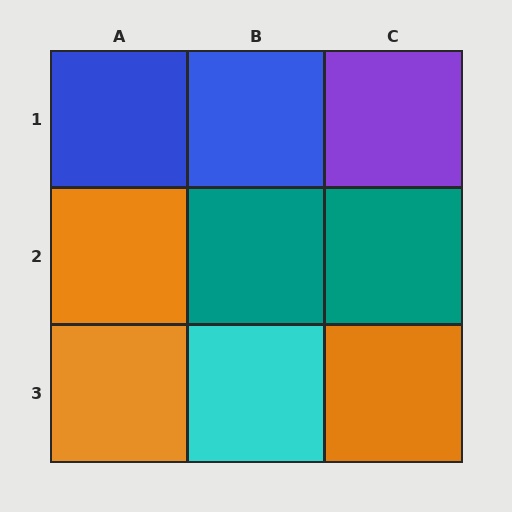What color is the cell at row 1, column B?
Blue.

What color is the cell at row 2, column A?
Orange.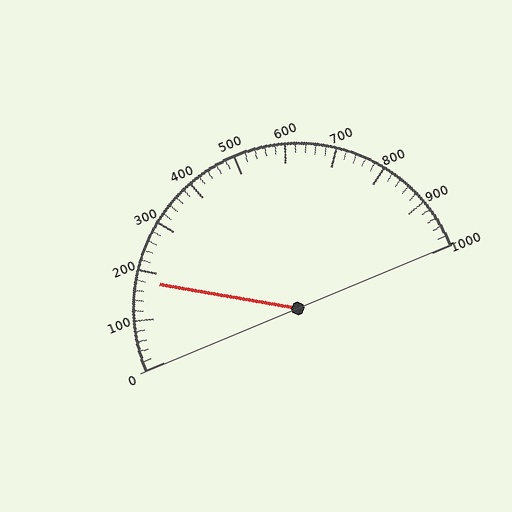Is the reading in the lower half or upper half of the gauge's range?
The reading is in the lower half of the range (0 to 1000).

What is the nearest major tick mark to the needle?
The nearest major tick mark is 200.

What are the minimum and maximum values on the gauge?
The gauge ranges from 0 to 1000.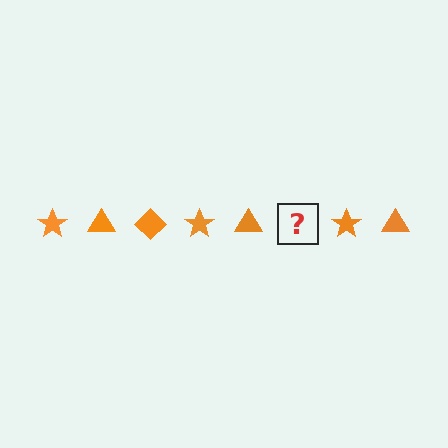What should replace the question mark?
The question mark should be replaced with an orange diamond.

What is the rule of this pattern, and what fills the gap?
The rule is that the pattern cycles through star, triangle, diamond shapes in orange. The gap should be filled with an orange diamond.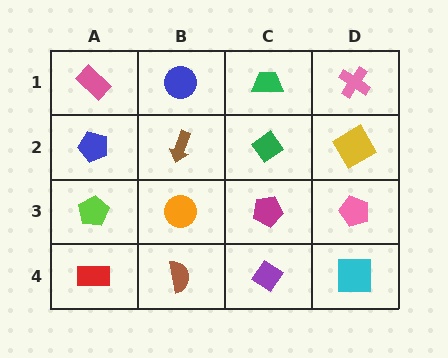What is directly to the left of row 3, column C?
An orange circle.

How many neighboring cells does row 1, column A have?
2.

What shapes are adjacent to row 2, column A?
A pink rectangle (row 1, column A), a lime pentagon (row 3, column A), a brown arrow (row 2, column B).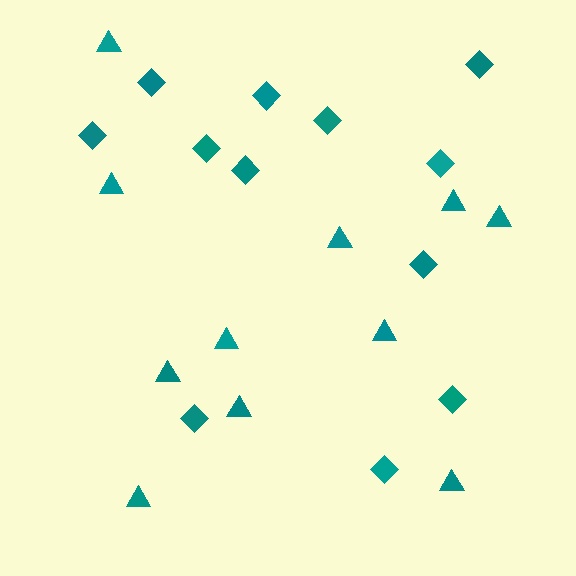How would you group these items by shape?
There are 2 groups: one group of diamonds (12) and one group of triangles (11).